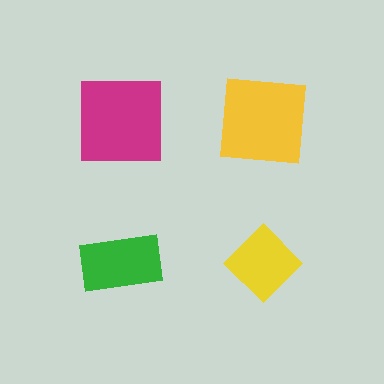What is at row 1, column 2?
A yellow square.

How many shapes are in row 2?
2 shapes.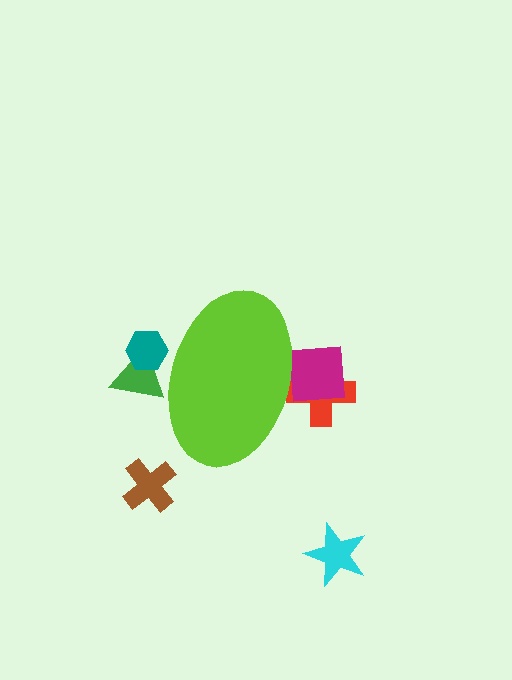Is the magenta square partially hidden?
Yes, the magenta square is partially hidden behind the lime ellipse.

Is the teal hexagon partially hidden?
Yes, the teal hexagon is partially hidden behind the lime ellipse.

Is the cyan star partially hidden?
No, the cyan star is fully visible.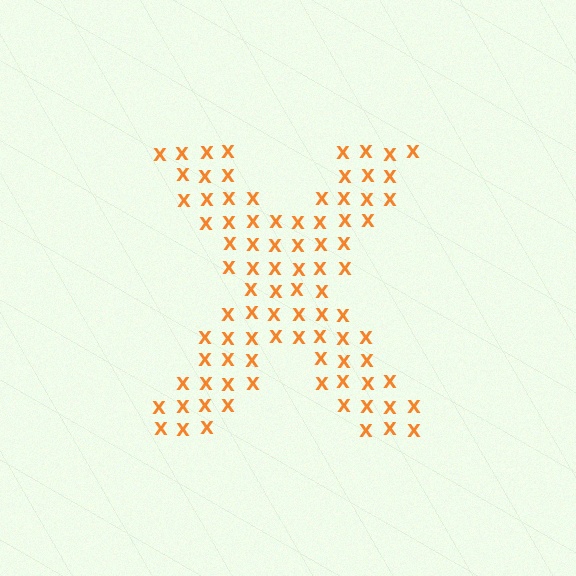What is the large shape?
The large shape is the letter X.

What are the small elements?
The small elements are letter X's.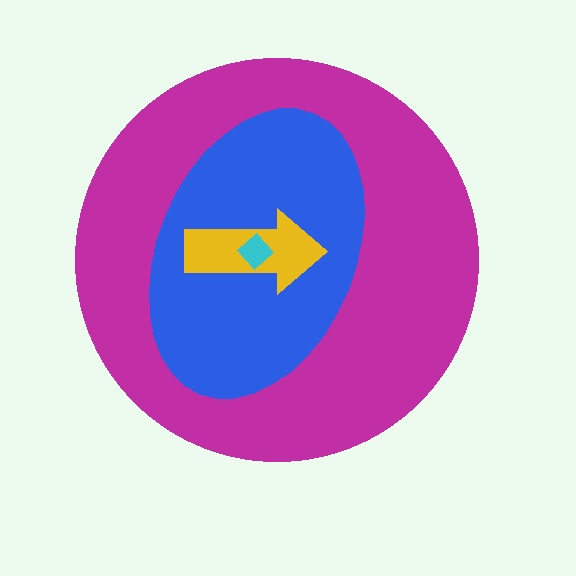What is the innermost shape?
The cyan diamond.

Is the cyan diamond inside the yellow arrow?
Yes.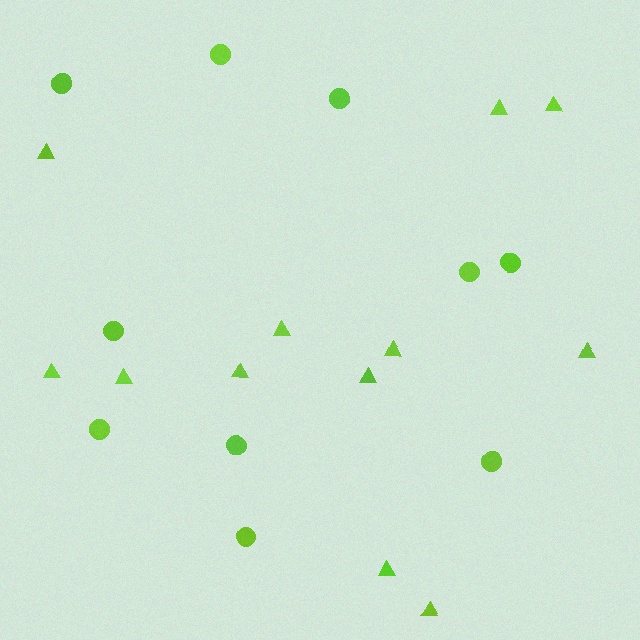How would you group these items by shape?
There are 2 groups: one group of circles (10) and one group of triangles (12).